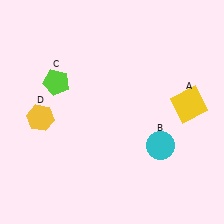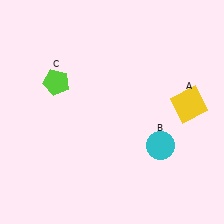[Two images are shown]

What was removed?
The yellow hexagon (D) was removed in Image 2.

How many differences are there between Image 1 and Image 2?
There is 1 difference between the two images.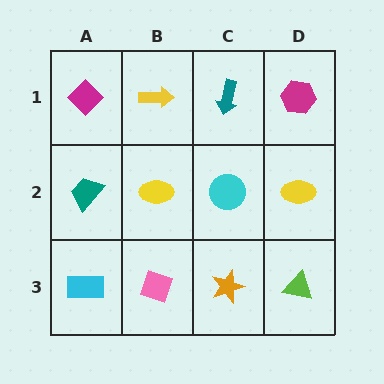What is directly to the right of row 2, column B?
A cyan circle.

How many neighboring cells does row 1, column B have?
3.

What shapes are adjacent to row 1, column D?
A yellow ellipse (row 2, column D), a teal arrow (row 1, column C).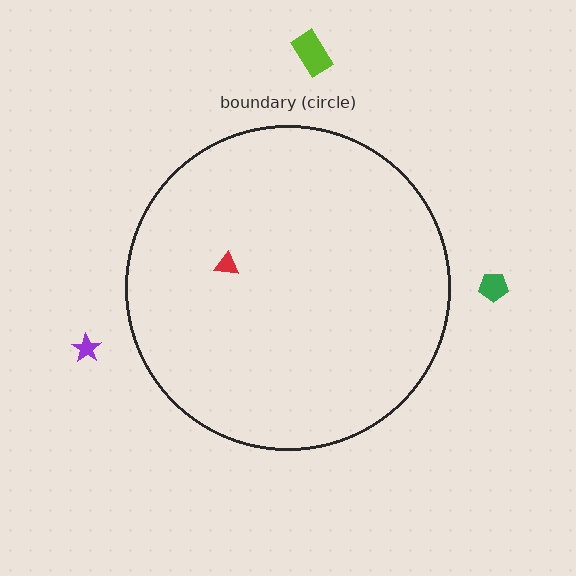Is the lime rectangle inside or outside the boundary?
Outside.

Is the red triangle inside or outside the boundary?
Inside.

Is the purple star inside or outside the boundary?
Outside.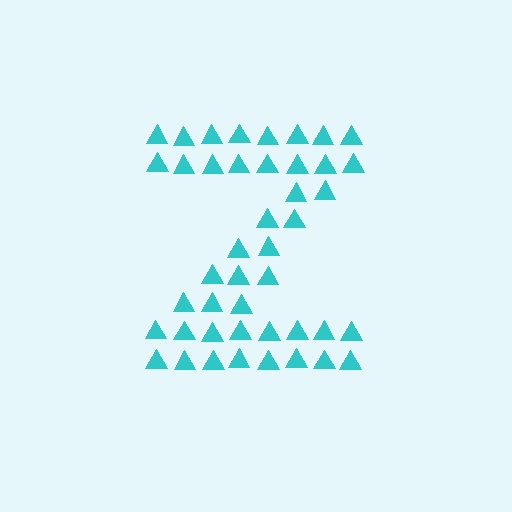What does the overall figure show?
The overall figure shows the letter Z.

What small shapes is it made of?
It is made of small triangles.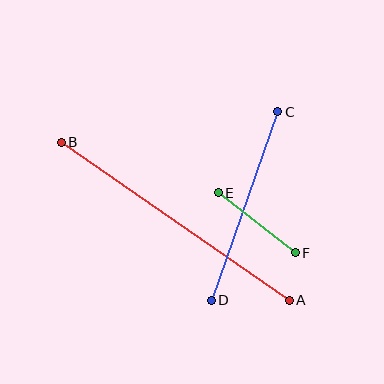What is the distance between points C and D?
The distance is approximately 200 pixels.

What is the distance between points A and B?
The distance is approximately 277 pixels.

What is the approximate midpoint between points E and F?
The midpoint is at approximately (257, 223) pixels.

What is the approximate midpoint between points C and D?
The midpoint is at approximately (245, 206) pixels.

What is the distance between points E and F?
The distance is approximately 98 pixels.